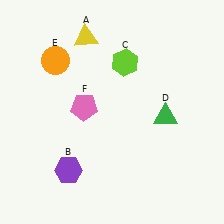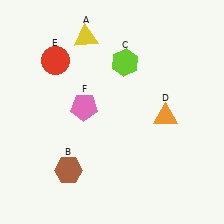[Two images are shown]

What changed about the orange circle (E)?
In Image 1, E is orange. In Image 2, it changed to red.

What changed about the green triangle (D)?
In Image 1, D is green. In Image 2, it changed to orange.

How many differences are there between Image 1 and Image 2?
There are 3 differences between the two images.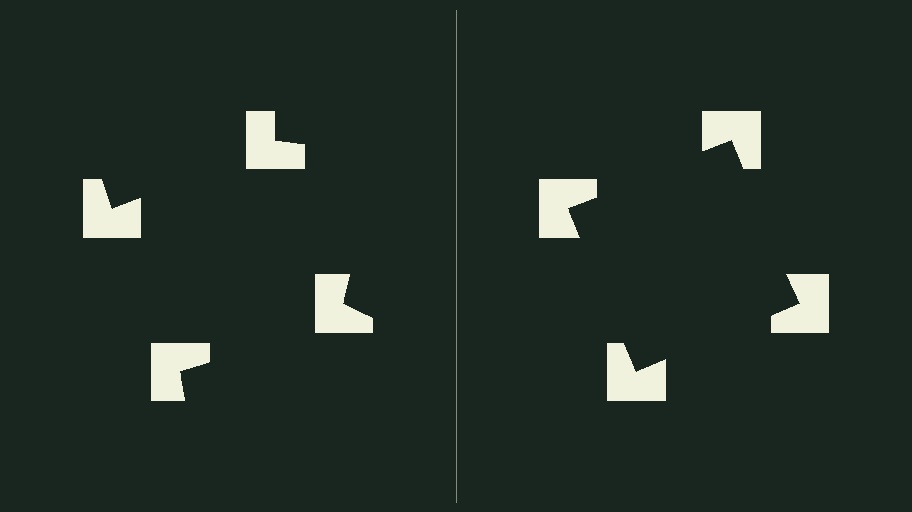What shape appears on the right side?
An illusory square.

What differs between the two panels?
The notched squares are positioned identically on both sides; only the wedge orientations differ. On the right they align to a square; on the left they are misaligned.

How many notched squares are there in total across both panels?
8 — 4 on each side.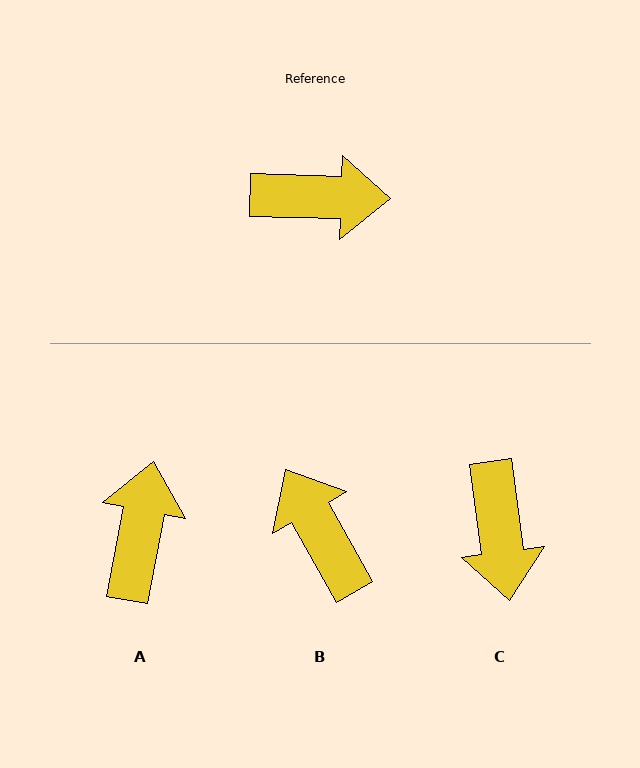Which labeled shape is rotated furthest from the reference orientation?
B, about 121 degrees away.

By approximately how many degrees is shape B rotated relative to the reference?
Approximately 121 degrees counter-clockwise.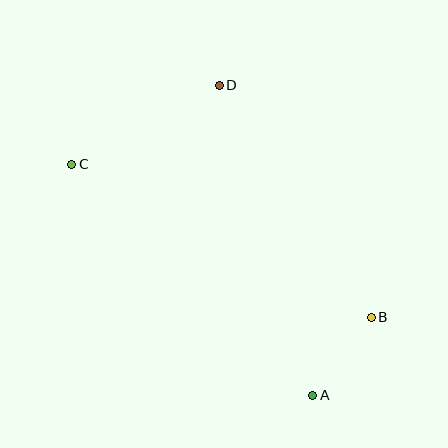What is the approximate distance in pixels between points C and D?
The distance between C and D is approximately 167 pixels.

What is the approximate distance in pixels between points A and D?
The distance between A and D is approximately 324 pixels.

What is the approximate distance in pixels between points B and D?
The distance between B and D is approximately 277 pixels.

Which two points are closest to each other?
Points A and B are closest to each other.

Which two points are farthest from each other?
Points B and C are farthest from each other.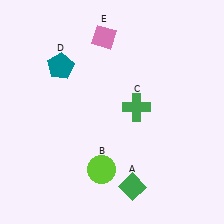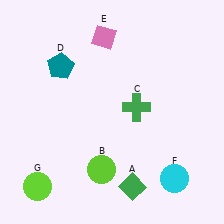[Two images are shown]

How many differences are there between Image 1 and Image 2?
There are 2 differences between the two images.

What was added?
A cyan circle (F), a lime circle (G) were added in Image 2.